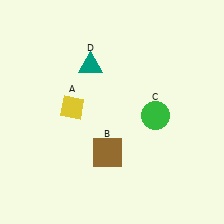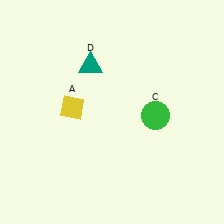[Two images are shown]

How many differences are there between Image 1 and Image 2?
There is 1 difference between the two images.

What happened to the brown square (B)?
The brown square (B) was removed in Image 2. It was in the bottom-left area of Image 1.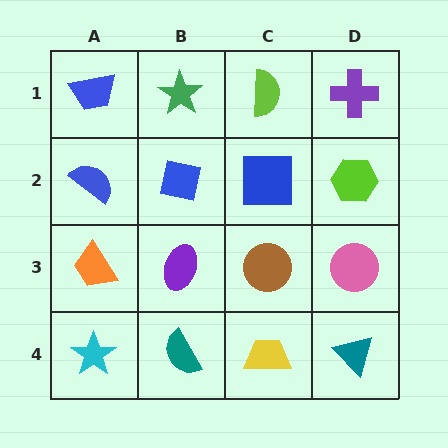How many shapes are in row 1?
4 shapes.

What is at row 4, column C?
A yellow trapezoid.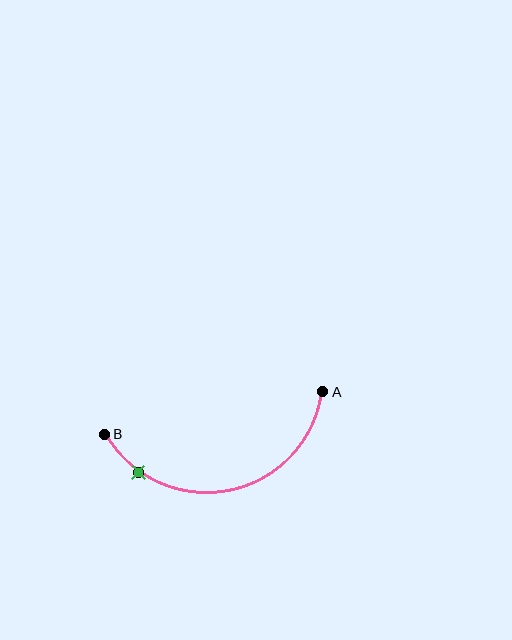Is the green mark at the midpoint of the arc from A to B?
No. The green mark lies on the arc but is closer to endpoint B. The arc midpoint would be at the point on the curve equidistant along the arc from both A and B.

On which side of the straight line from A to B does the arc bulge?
The arc bulges below the straight line connecting A and B.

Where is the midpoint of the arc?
The arc midpoint is the point on the curve farthest from the straight line joining A and B. It sits below that line.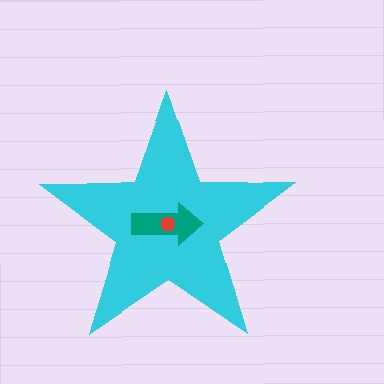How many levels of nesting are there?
3.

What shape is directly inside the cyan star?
The teal arrow.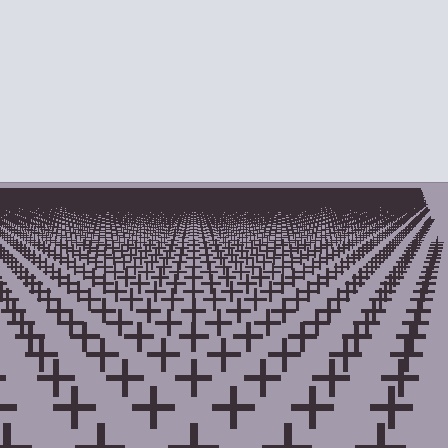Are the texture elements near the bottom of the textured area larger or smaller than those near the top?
Larger. Near the bottom, elements are closer to the viewer and appear at a bigger on-screen size.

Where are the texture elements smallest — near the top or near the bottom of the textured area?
Near the top.